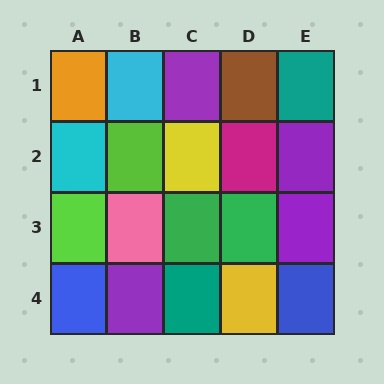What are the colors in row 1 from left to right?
Orange, cyan, purple, brown, teal.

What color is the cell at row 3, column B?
Pink.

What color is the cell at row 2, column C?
Yellow.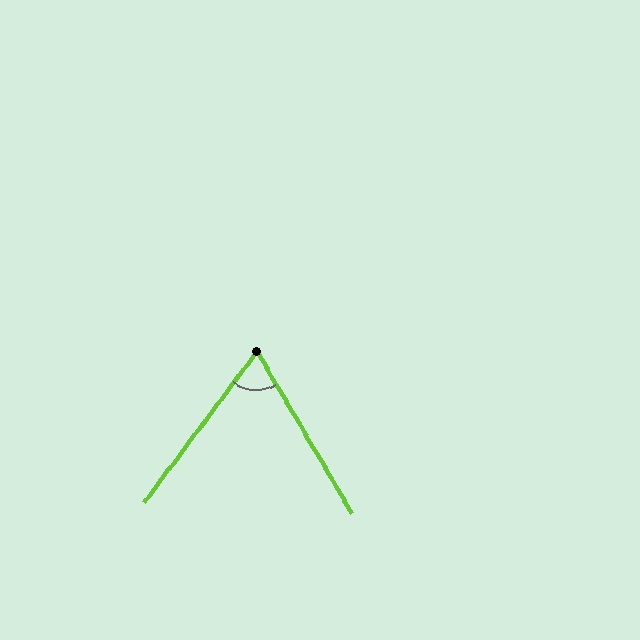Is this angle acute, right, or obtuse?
It is acute.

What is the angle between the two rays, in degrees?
Approximately 67 degrees.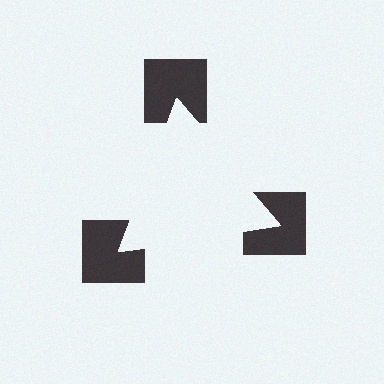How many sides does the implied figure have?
3 sides.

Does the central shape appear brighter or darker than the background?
It typically appears slightly brighter than the background, even though no actual brightness change is drawn.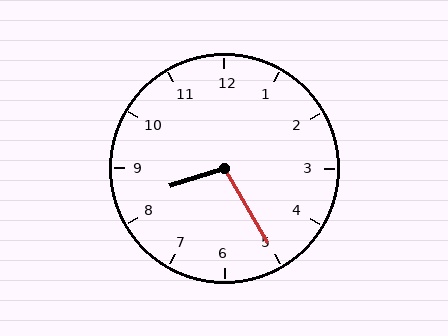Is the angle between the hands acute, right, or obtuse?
It is obtuse.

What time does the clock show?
8:25.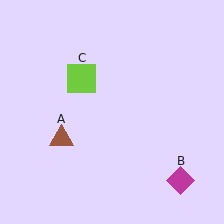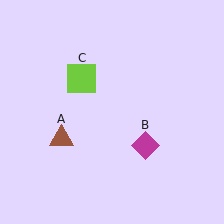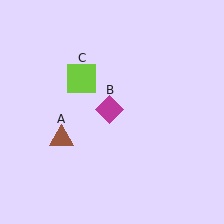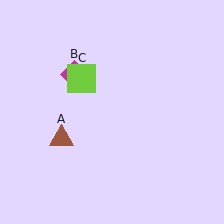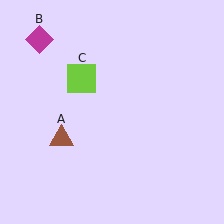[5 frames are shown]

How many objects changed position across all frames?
1 object changed position: magenta diamond (object B).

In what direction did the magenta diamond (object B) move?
The magenta diamond (object B) moved up and to the left.